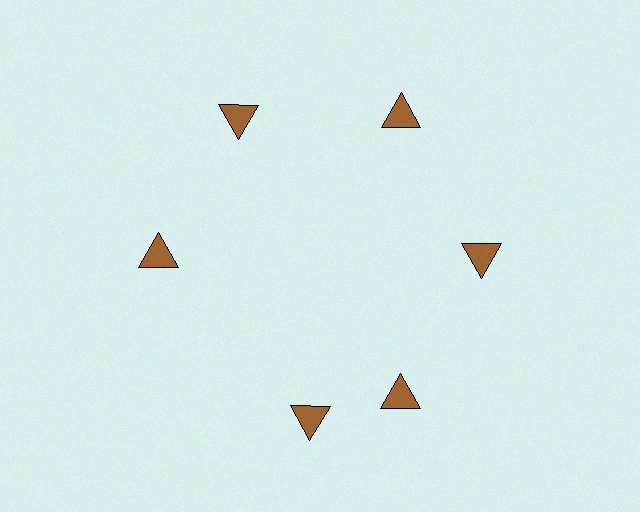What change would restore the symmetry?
The symmetry would be restored by rotating it back into even spacing with its neighbors so that all 6 triangles sit at equal angles and equal distance from the center.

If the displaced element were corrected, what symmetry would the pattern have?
It would have 6-fold rotational symmetry — the pattern would map onto itself every 60 degrees.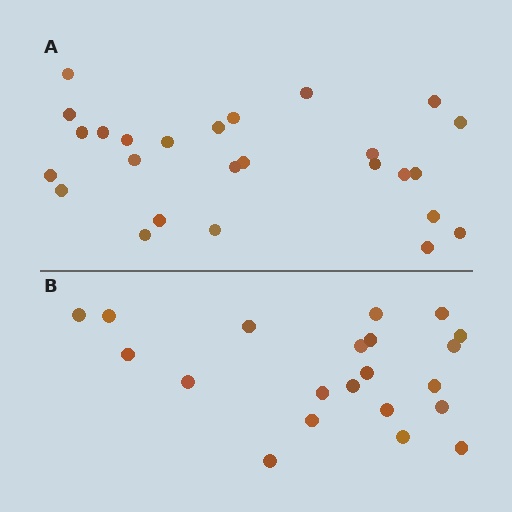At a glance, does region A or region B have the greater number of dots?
Region A (the top region) has more dots.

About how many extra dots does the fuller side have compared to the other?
Region A has about 5 more dots than region B.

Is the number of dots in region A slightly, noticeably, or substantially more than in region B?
Region A has only slightly more — the two regions are fairly close. The ratio is roughly 1.2 to 1.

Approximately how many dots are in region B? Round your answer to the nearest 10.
About 20 dots. (The exact count is 21, which rounds to 20.)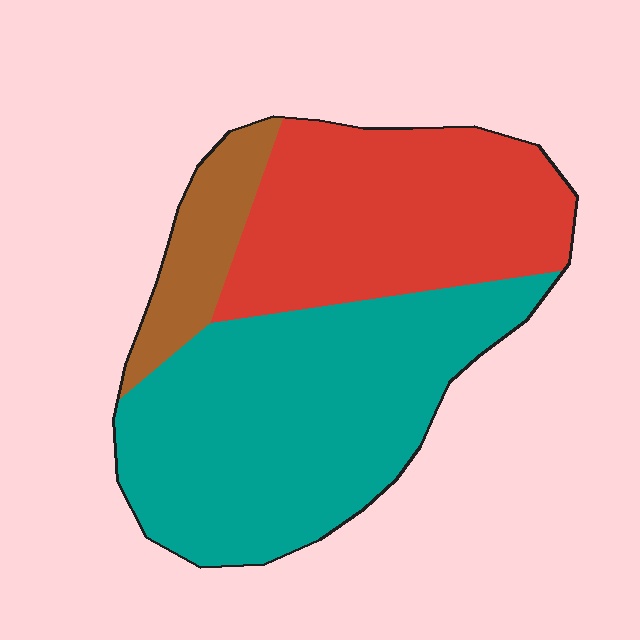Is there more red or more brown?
Red.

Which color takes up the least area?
Brown, at roughly 10%.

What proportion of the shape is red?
Red takes up between a quarter and a half of the shape.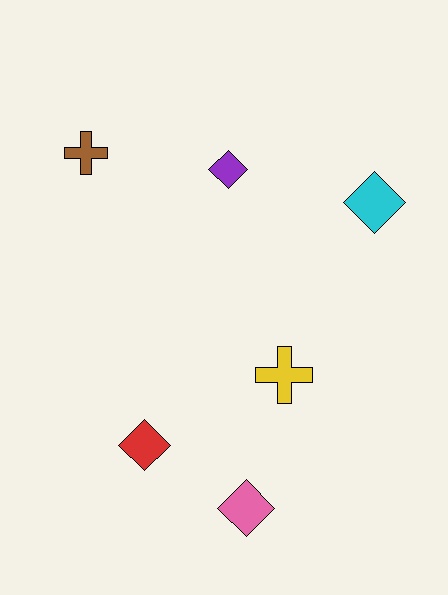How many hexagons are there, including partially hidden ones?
There are no hexagons.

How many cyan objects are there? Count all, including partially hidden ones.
There is 1 cyan object.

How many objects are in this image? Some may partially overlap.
There are 6 objects.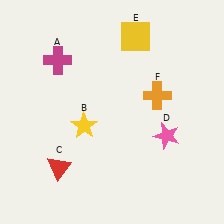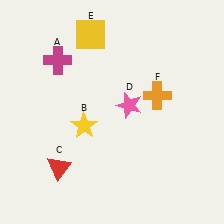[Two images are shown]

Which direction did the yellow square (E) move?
The yellow square (E) moved left.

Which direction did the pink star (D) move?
The pink star (D) moved left.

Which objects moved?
The objects that moved are: the pink star (D), the yellow square (E).